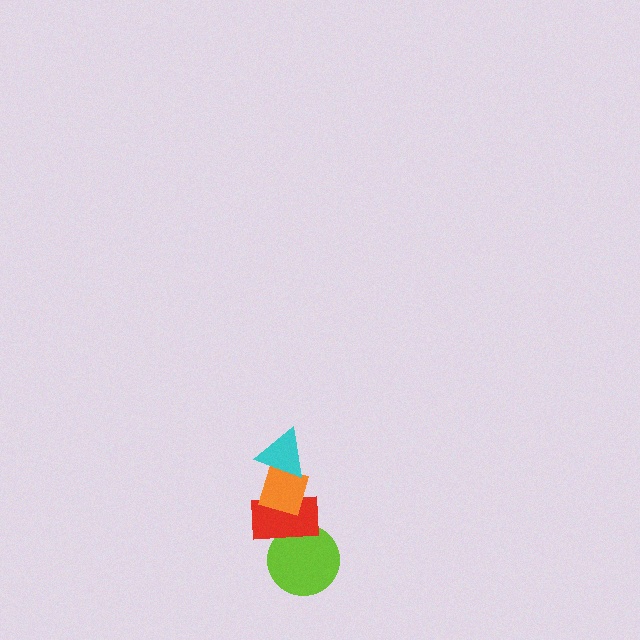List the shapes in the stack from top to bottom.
From top to bottom: the cyan triangle, the orange diamond, the red rectangle, the lime circle.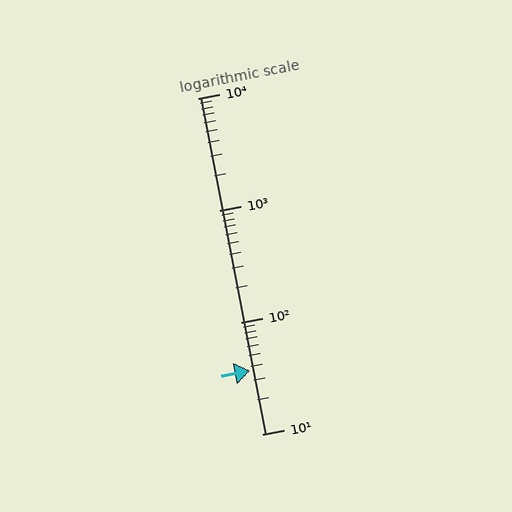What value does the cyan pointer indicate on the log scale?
The pointer indicates approximately 37.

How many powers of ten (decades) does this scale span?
The scale spans 3 decades, from 10 to 10000.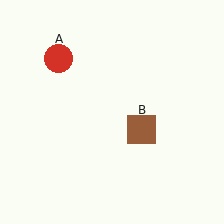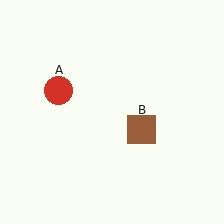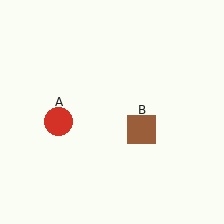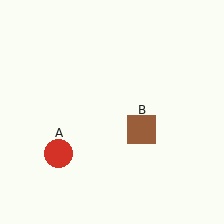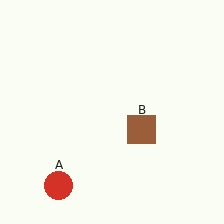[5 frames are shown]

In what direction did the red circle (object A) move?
The red circle (object A) moved down.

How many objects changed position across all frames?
1 object changed position: red circle (object A).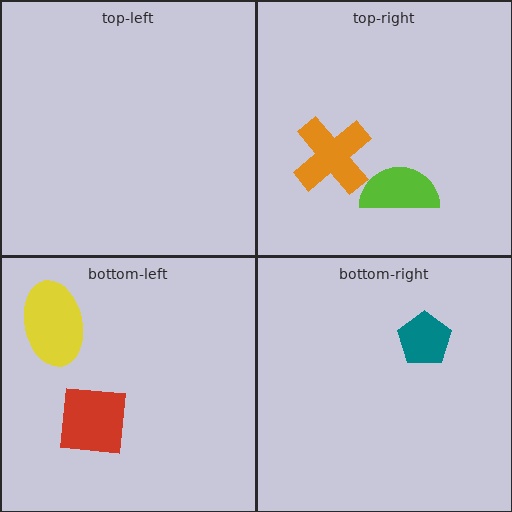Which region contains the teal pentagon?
The bottom-right region.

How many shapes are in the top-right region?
2.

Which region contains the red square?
The bottom-left region.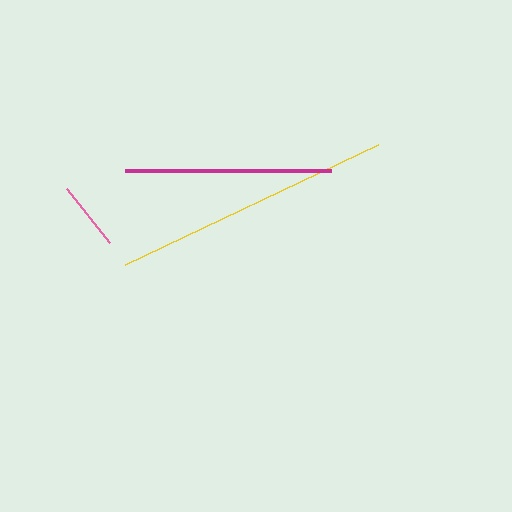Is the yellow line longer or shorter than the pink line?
The yellow line is longer than the pink line.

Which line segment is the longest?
The yellow line is the longest at approximately 280 pixels.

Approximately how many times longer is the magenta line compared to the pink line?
The magenta line is approximately 3.0 times the length of the pink line.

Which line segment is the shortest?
The pink line is the shortest at approximately 69 pixels.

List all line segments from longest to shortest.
From longest to shortest: yellow, magenta, pink.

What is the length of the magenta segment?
The magenta segment is approximately 206 pixels long.